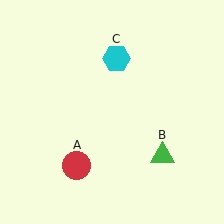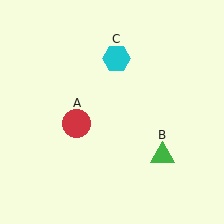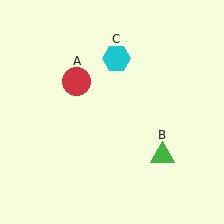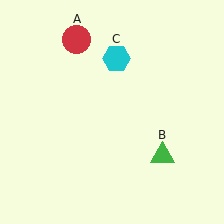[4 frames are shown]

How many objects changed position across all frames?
1 object changed position: red circle (object A).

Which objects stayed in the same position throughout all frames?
Green triangle (object B) and cyan hexagon (object C) remained stationary.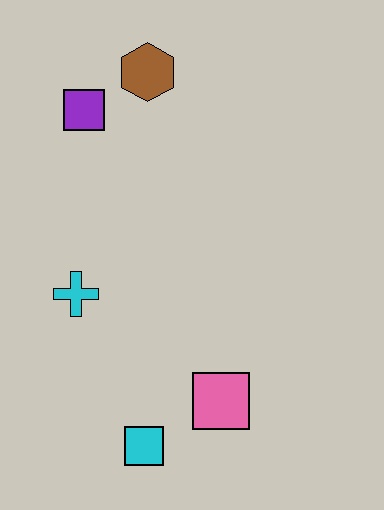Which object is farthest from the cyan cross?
The brown hexagon is farthest from the cyan cross.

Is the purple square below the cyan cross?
No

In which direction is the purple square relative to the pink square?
The purple square is above the pink square.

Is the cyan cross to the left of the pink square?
Yes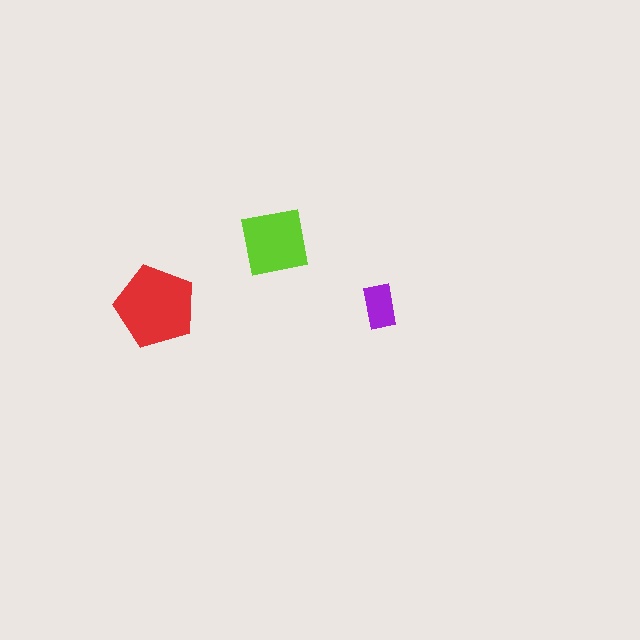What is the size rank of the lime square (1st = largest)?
2nd.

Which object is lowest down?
The red pentagon is bottommost.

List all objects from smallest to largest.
The purple rectangle, the lime square, the red pentagon.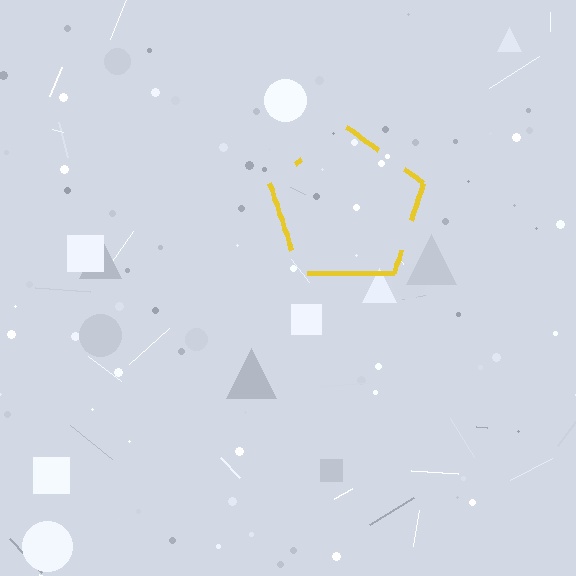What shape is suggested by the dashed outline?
The dashed outline suggests a pentagon.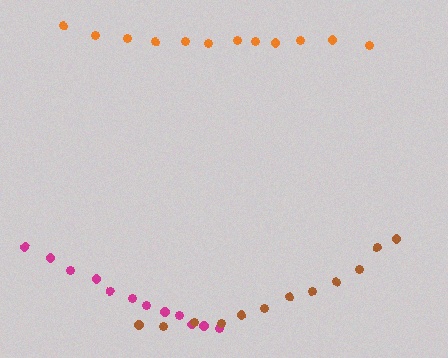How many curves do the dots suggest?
There are 3 distinct paths.